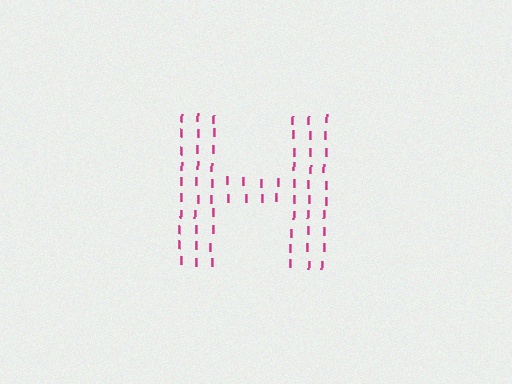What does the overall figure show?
The overall figure shows the letter H.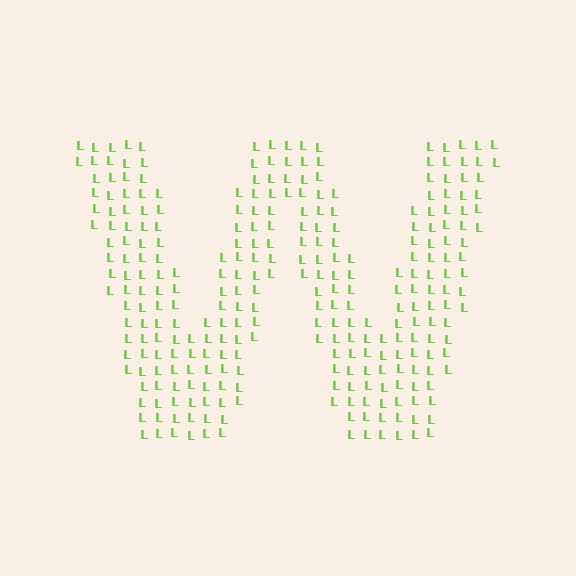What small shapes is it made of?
It is made of small letter L's.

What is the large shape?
The large shape is the letter W.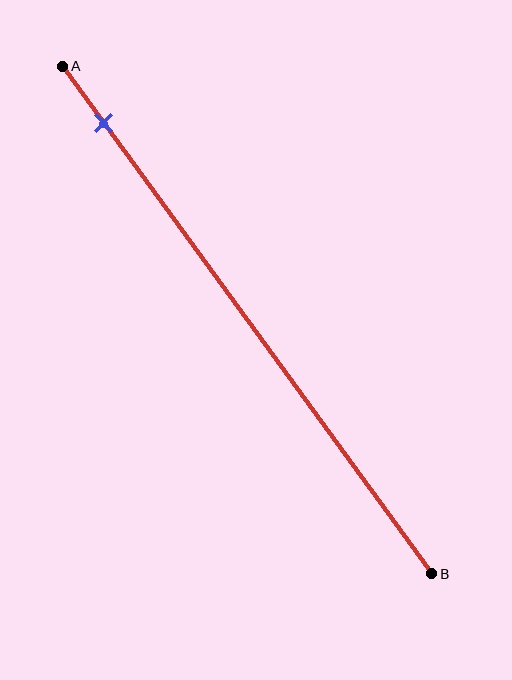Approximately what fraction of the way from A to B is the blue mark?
The blue mark is approximately 10% of the way from A to B.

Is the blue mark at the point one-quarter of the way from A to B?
No, the mark is at about 10% from A, not at the 25% one-quarter point.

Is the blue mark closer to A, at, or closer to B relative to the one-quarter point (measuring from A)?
The blue mark is closer to point A than the one-quarter point of segment AB.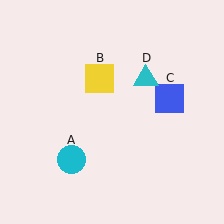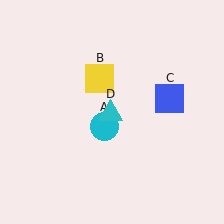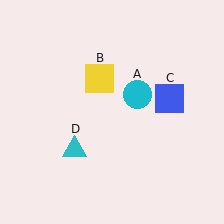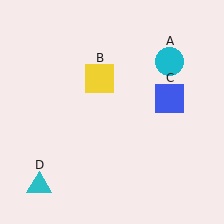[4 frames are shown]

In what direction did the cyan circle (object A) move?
The cyan circle (object A) moved up and to the right.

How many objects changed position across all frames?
2 objects changed position: cyan circle (object A), cyan triangle (object D).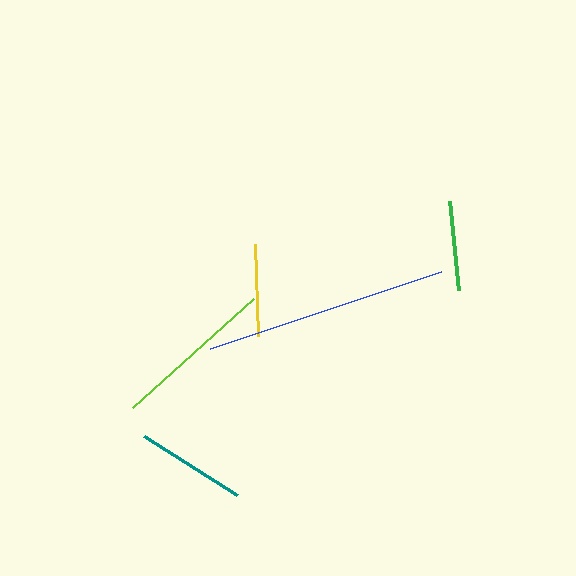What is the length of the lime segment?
The lime segment is approximately 163 pixels long.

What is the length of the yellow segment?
The yellow segment is approximately 93 pixels long.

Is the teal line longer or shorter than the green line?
The teal line is longer than the green line.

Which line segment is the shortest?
The green line is the shortest at approximately 89 pixels.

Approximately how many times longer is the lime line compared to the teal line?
The lime line is approximately 1.5 times the length of the teal line.